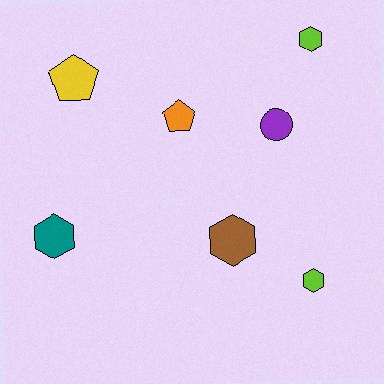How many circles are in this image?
There is 1 circle.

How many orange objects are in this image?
There is 1 orange object.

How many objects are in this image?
There are 7 objects.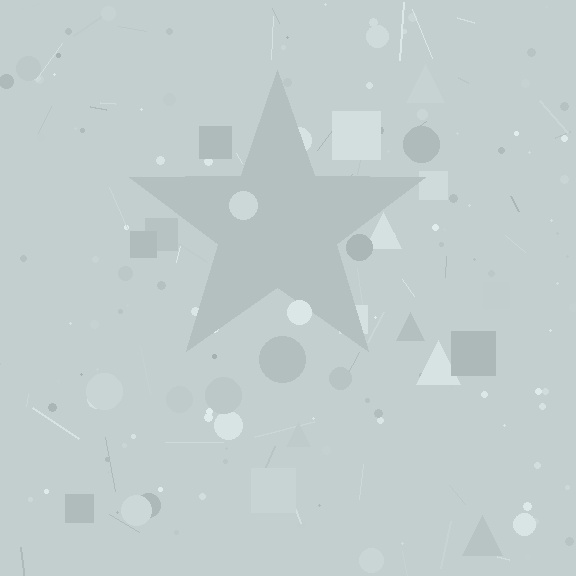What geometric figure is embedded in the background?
A star is embedded in the background.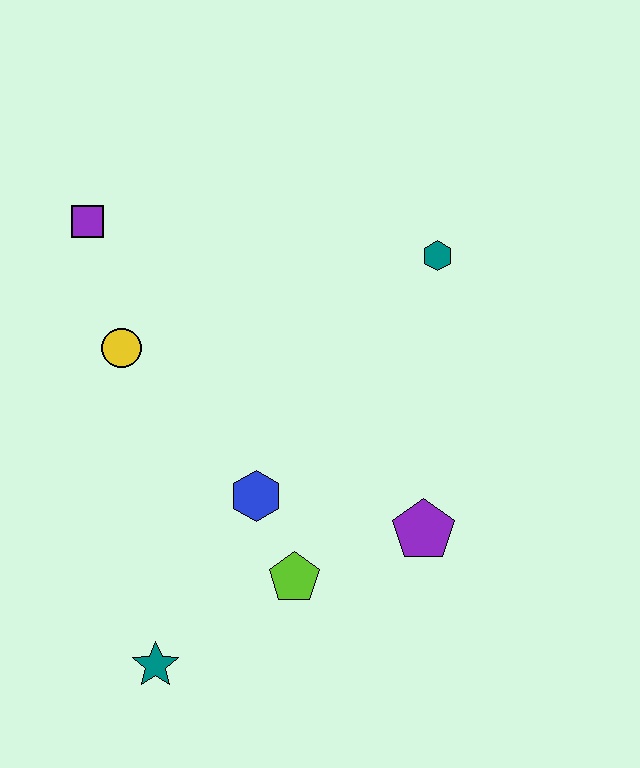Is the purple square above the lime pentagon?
Yes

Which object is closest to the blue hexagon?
The lime pentagon is closest to the blue hexagon.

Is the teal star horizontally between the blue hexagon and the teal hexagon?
No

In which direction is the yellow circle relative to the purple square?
The yellow circle is below the purple square.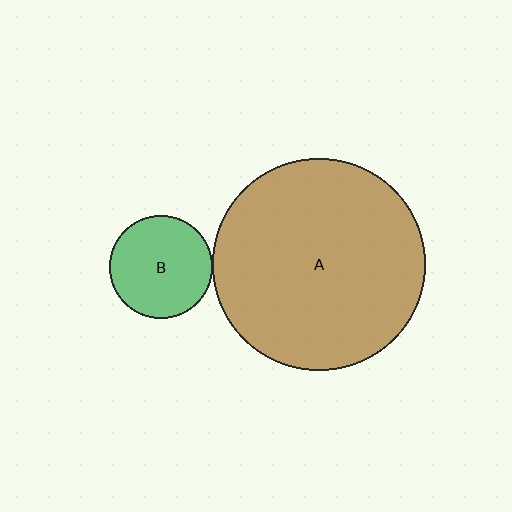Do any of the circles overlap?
No, none of the circles overlap.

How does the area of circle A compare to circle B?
Approximately 4.3 times.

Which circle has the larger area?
Circle A (brown).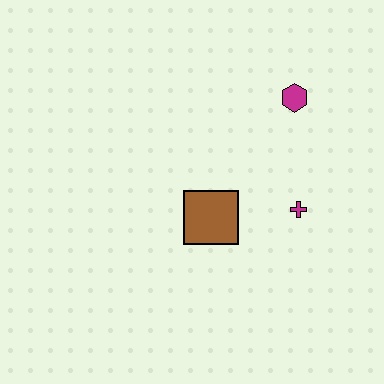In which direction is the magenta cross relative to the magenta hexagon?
The magenta cross is below the magenta hexagon.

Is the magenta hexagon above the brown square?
Yes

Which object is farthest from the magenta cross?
The magenta hexagon is farthest from the magenta cross.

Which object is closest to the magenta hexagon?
The magenta cross is closest to the magenta hexagon.